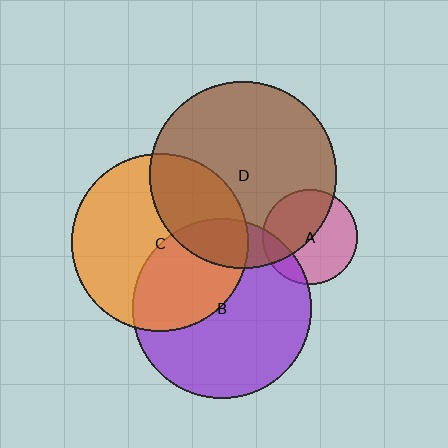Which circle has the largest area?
Circle D (brown).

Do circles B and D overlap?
Yes.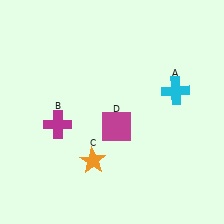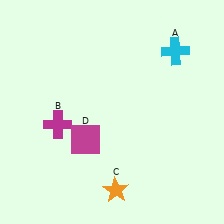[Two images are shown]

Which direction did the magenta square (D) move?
The magenta square (D) moved left.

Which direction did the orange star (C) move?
The orange star (C) moved down.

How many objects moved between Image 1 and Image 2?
3 objects moved between the two images.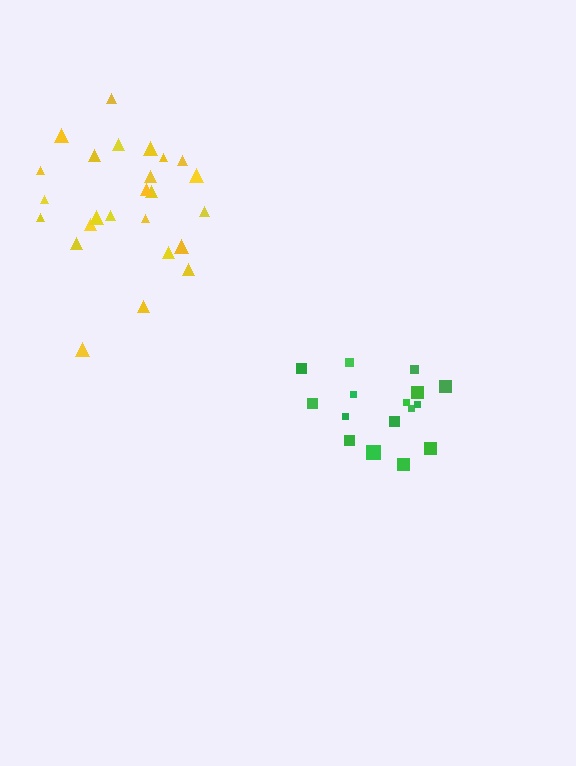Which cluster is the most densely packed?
Green.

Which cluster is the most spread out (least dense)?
Yellow.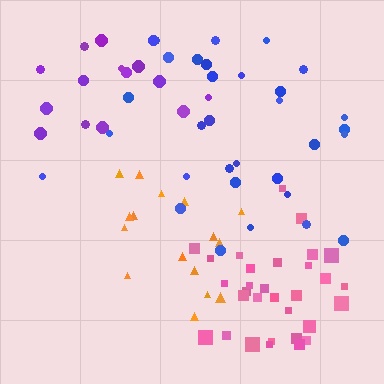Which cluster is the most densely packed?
Pink.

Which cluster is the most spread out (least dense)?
Orange.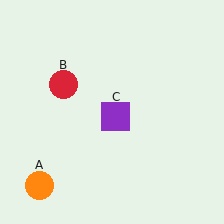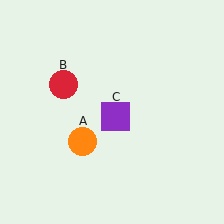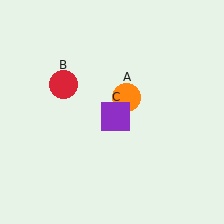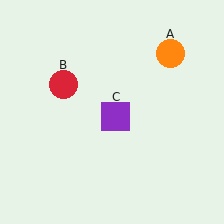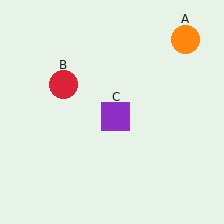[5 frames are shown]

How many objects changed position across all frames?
1 object changed position: orange circle (object A).